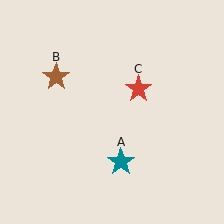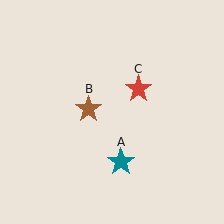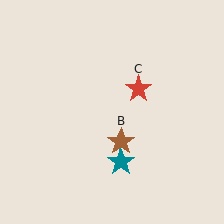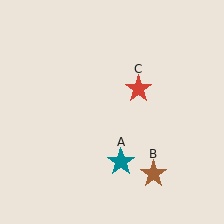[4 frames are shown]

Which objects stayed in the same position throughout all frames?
Teal star (object A) and red star (object C) remained stationary.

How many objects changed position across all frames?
1 object changed position: brown star (object B).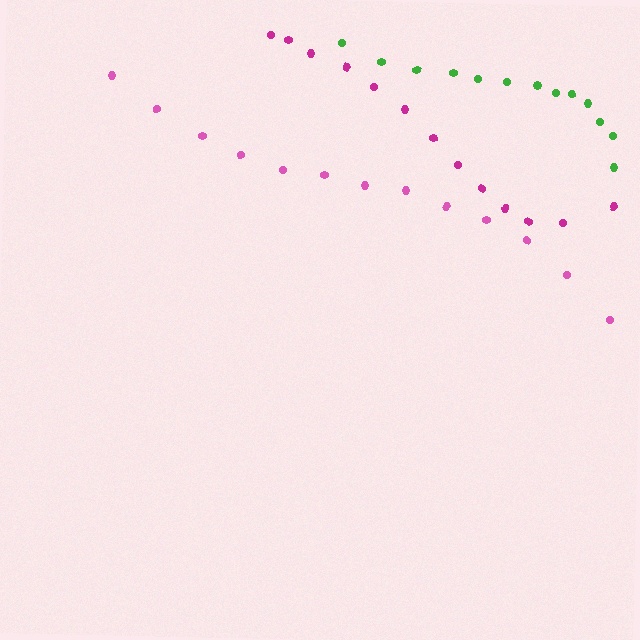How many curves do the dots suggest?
There are 3 distinct paths.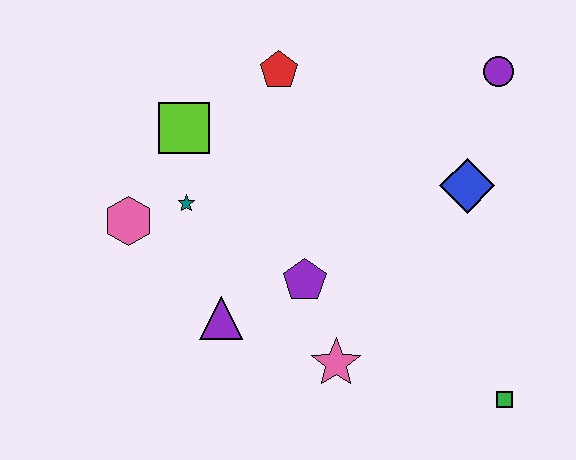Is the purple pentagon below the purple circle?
Yes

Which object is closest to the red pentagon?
The lime square is closest to the red pentagon.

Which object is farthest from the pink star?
The purple circle is farthest from the pink star.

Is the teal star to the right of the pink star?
No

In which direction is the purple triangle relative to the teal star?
The purple triangle is below the teal star.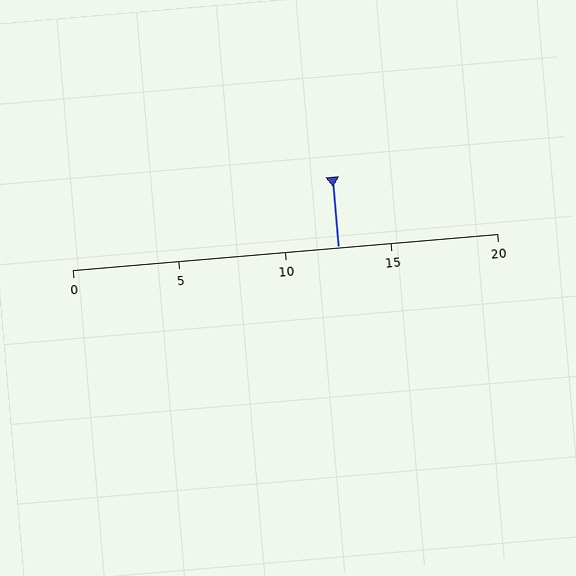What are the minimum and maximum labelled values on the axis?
The axis runs from 0 to 20.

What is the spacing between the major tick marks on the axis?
The major ticks are spaced 5 apart.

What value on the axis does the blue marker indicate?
The marker indicates approximately 12.5.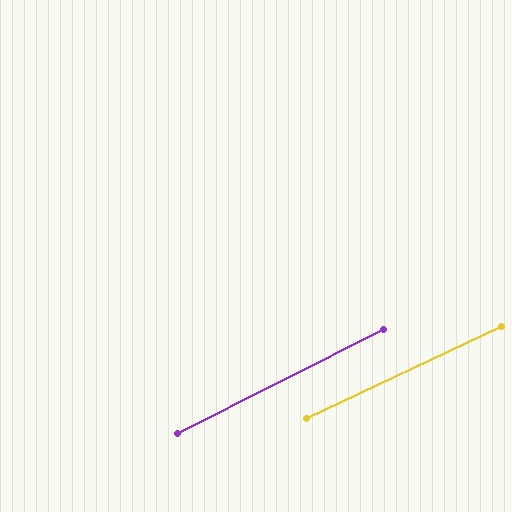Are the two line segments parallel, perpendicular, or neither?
Parallel — their directions differ by only 1.5°.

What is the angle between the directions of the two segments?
Approximately 1 degree.